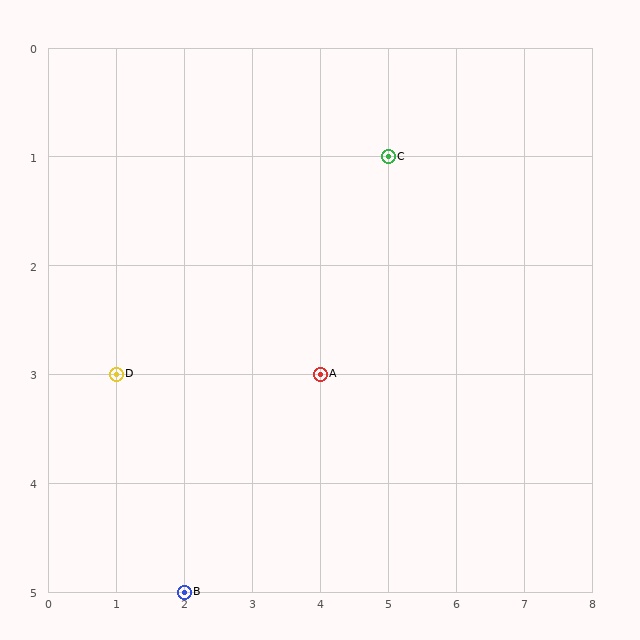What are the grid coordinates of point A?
Point A is at grid coordinates (4, 3).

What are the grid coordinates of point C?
Point C is at grid coordinates (5, 1).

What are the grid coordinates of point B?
Point B is at grid coordinates (2, 5).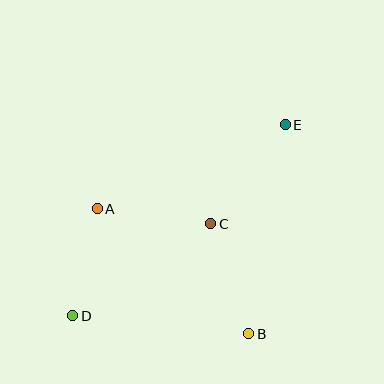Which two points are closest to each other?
Points A and D are closest to each other.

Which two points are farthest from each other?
Points D and E are farthest from each other.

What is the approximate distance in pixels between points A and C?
The distance between A and C is approximately 115 pixels.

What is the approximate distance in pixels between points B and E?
The distance between B and E is approximately 212 pixels.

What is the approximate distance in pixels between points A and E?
The distance between A and E is approximately 206 pixels.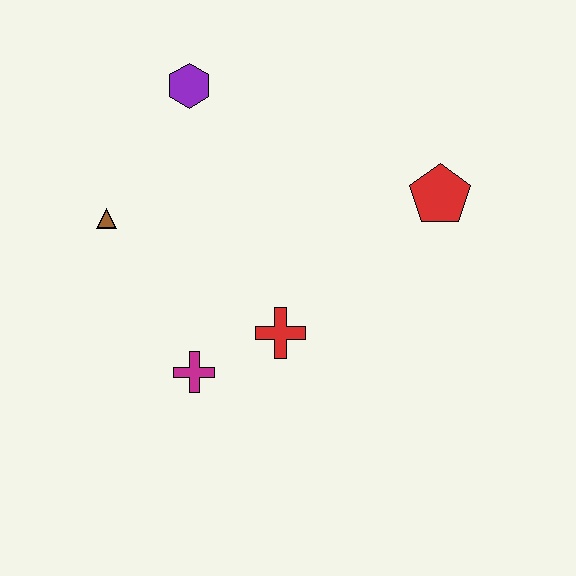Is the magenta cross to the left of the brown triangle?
No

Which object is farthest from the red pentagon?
The brown triangle is farthest from the red pentagon.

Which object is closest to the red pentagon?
The red cross is closest to the red pentagon.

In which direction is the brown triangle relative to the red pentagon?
The brown triangle is to the left of the red pentagon.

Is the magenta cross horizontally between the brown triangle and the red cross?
Yes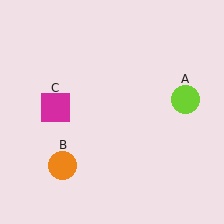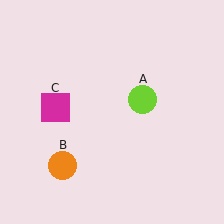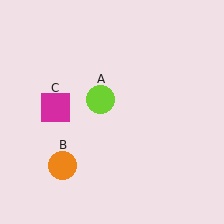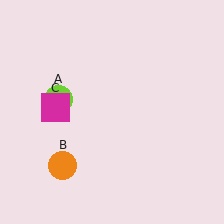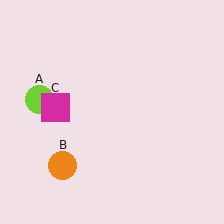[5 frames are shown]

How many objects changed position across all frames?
1 object changed position: lime circle (object A).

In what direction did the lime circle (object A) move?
The lime circle (object A) moved left.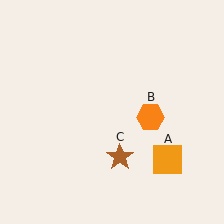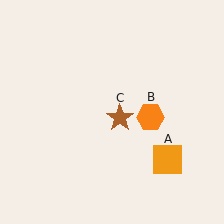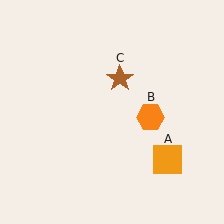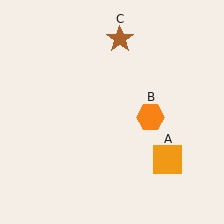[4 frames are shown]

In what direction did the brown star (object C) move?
The brown star (object C) moved up.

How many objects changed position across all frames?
1 object changed position: brown star (object C).